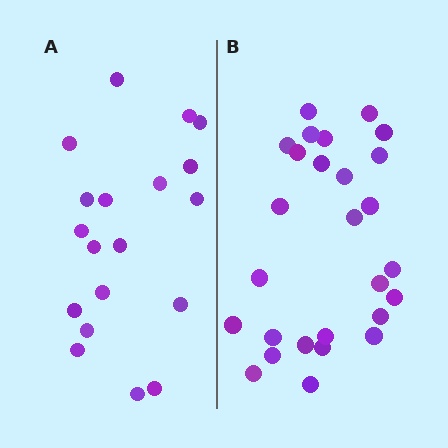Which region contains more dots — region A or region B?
Region B (the right region) has more dots.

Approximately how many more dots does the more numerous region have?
Region B has roughly 8 or so more dots than region A.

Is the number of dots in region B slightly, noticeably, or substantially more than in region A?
Region B has noticeably more, but not dramatically so. The ratio is roughly 1.4 to 1.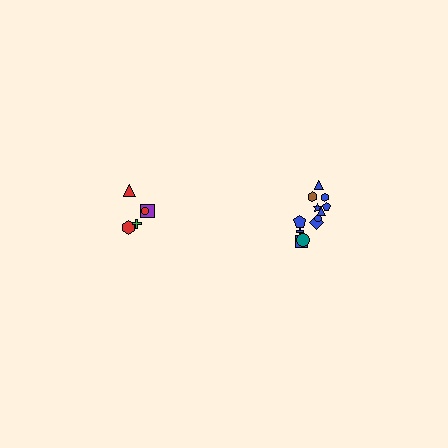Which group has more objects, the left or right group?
The right group.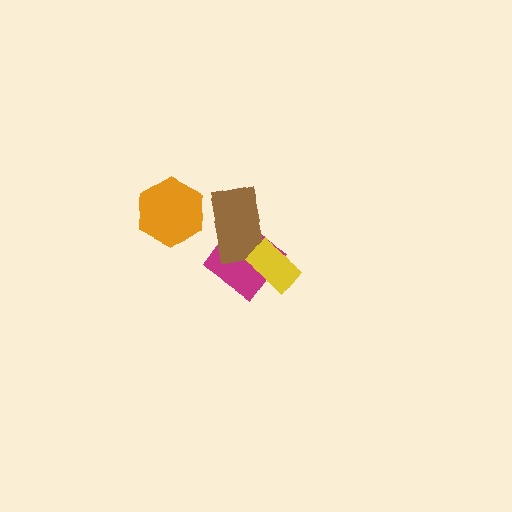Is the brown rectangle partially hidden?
Yes, it is partially covered by another shape.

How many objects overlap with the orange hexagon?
0 objects overlap with the orange hexagon.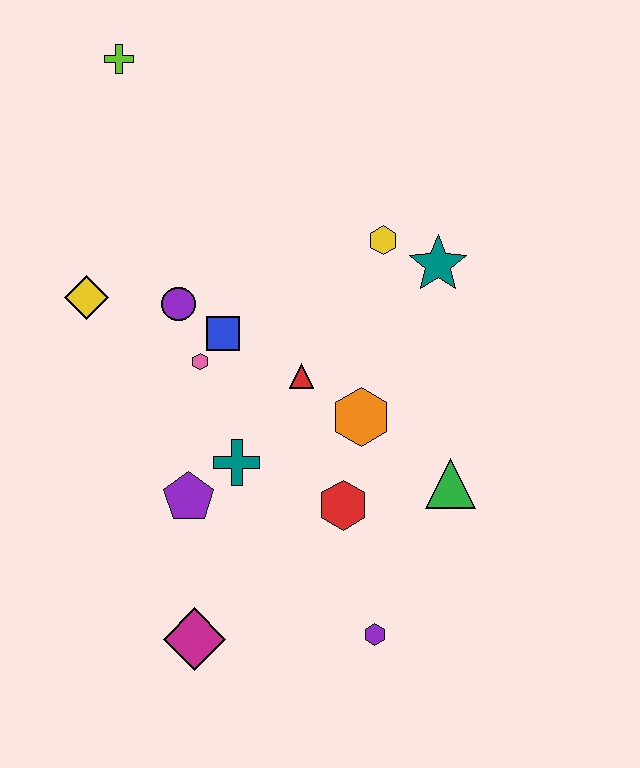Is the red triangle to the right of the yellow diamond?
Yes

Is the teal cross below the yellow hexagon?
Yes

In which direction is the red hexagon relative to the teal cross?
The red hexagon is to the right of the teal cross.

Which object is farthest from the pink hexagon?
The purple hexagon is farthest from the pink hexagon.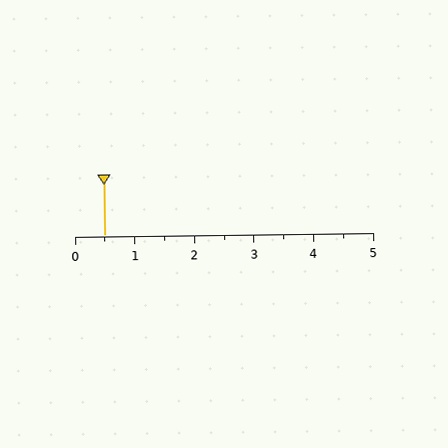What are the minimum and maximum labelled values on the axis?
The axis runs from 0 to 5.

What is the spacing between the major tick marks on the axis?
The major ticks are spaced 1 apart.